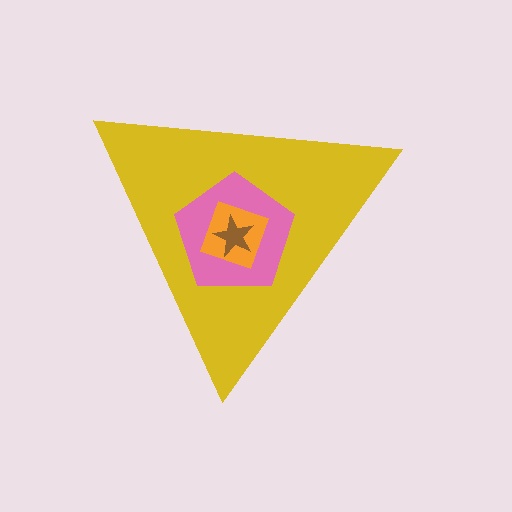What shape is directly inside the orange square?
The brown star.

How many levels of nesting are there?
4.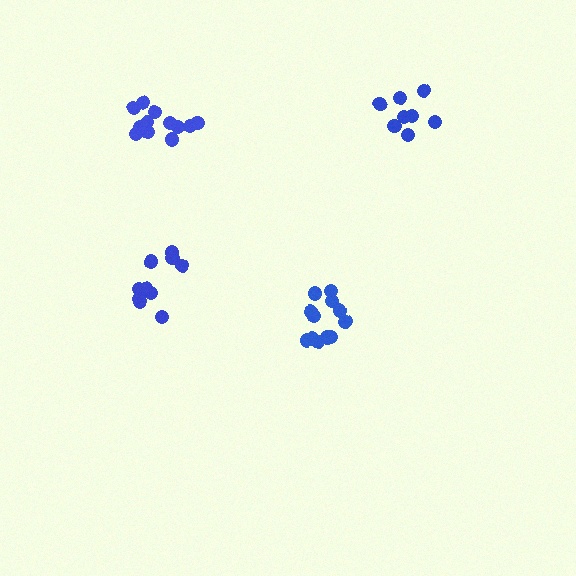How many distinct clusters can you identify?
There are 4 distinct clusters.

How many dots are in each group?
Group 1: 12 dots, Group 2: 12 dots, Group 3: 8 dots, Group 4: 10 dots (42 total).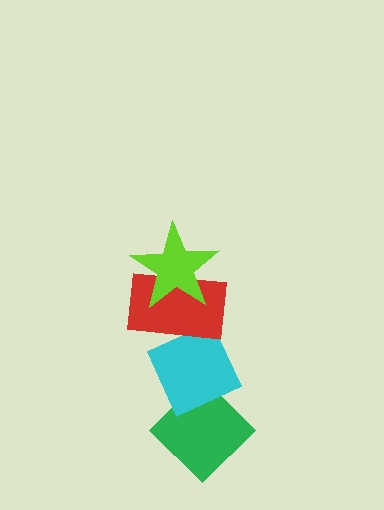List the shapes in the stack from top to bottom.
From top to bottom: the lime star, the red rectangle, the cyan diamond, the green diamond.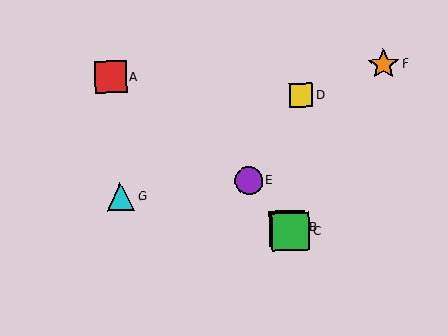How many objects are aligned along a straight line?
3 objects (B, C, E) are aligned along a straight line.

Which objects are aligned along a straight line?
Objects B, C, E are aligned along a straight line.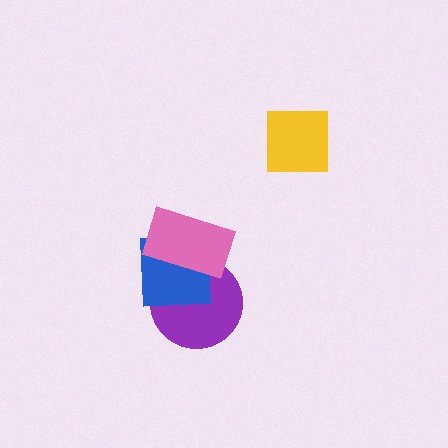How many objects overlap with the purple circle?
2 objects overlap with the purple circle.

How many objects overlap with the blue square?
2 objects overlap with the blue square.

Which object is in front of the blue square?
The pink rectangle is in front of the blue square.